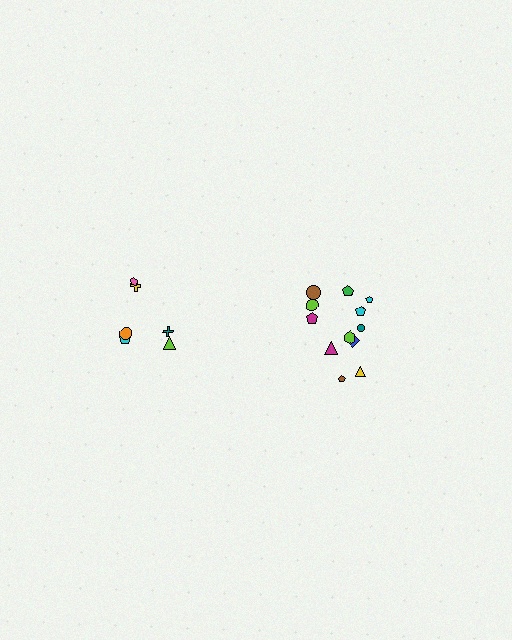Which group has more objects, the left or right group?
The right group.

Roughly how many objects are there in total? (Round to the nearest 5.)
Roughly 20 objects in total.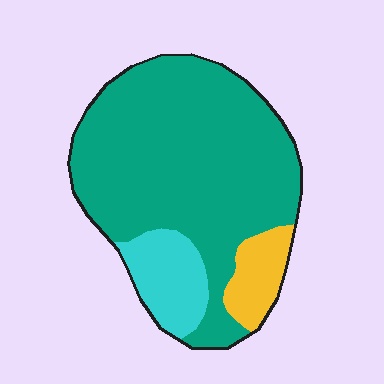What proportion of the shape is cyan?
Cyan takes up about one eighth (1/8) of the shape.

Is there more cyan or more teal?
Teal.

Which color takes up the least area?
Yellow, at roughly 10%.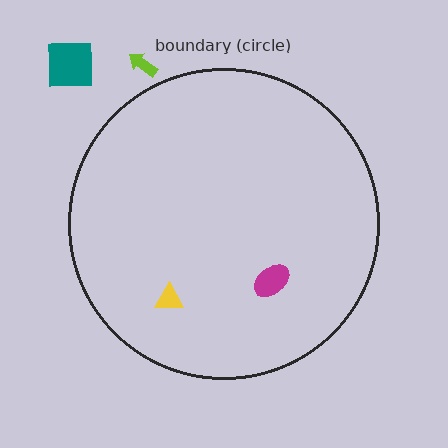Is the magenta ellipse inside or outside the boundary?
Inside.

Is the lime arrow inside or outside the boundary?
Outside.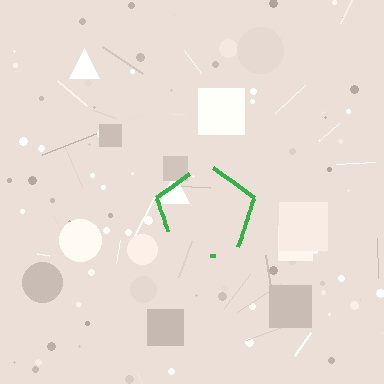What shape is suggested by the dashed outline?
The dashed outline suggests a pentagon.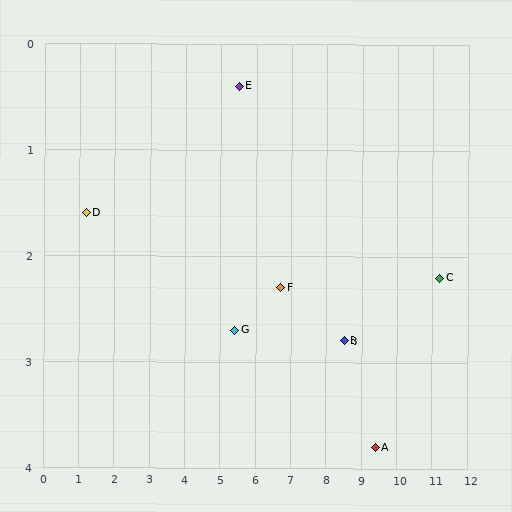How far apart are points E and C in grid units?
Points E and C are about 6.0 grid units apart.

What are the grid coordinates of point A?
Point A is at approximately (9.4, 3.8).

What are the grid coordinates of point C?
Point C is at approximately (11.2, 2.2).